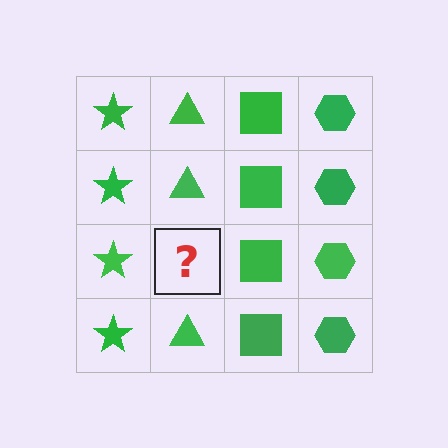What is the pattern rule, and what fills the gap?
The rule is that each column has a consistent shape. The gap should be filled with a green triangle.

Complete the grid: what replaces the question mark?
The question mark should be replaced with a green triangle.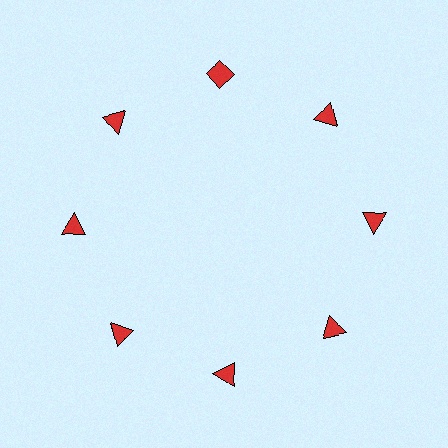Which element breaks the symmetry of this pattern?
The red diamond at roughly the 12 o'clock position breaks the symmetry. All other shapes are red triangles.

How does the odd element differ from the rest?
It has a different shape: diamond instead of triangle.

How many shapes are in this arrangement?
There are 8 shapes arranged in a ring pattern.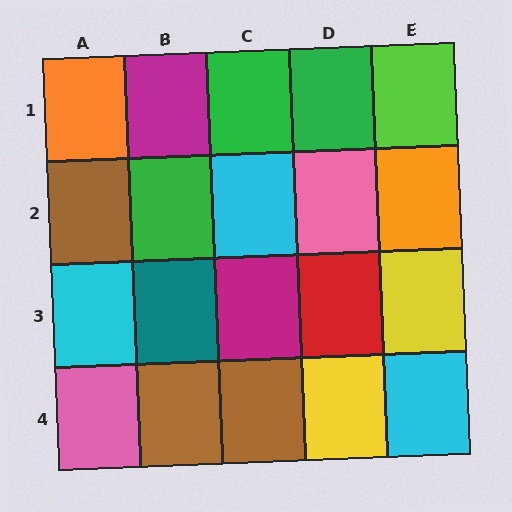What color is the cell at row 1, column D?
Green.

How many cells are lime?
1 cell is lime.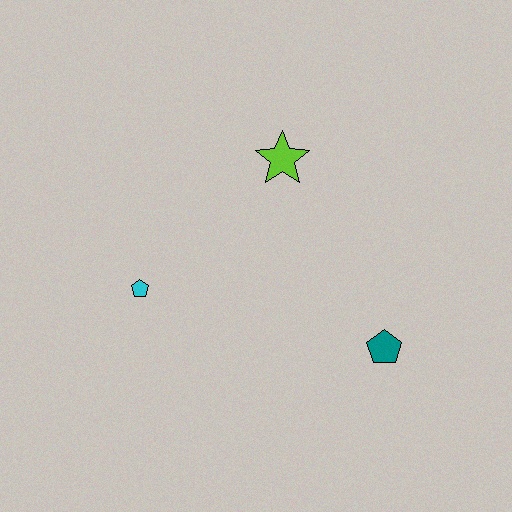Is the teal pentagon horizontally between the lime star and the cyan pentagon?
No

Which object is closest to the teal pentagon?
The lime star is closest to the teal pentagon.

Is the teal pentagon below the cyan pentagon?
Yes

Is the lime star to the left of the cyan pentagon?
No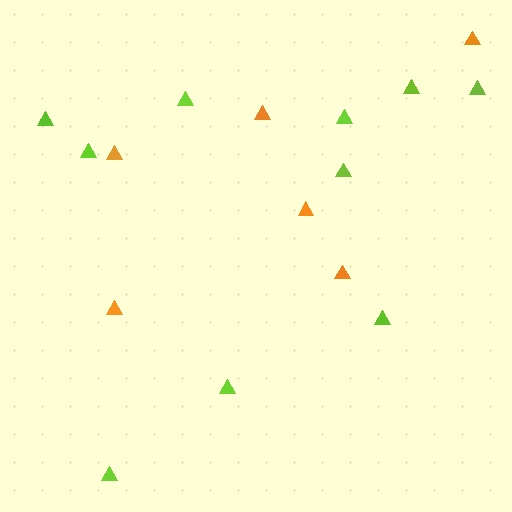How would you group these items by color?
There are 2 groups: one group of orange triangles (6) and one group of lime triangles (10).